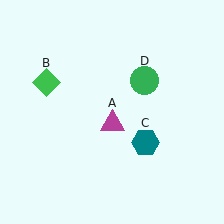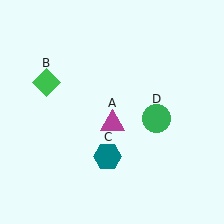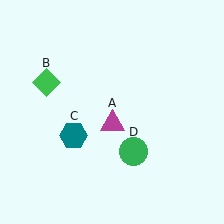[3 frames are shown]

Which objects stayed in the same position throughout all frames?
Magenta triangle (object A) and green diamond (object B) remained stationary.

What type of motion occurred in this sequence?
The teal hexagon (object C), green circle (object D) rotated clockwise around the center of the scene.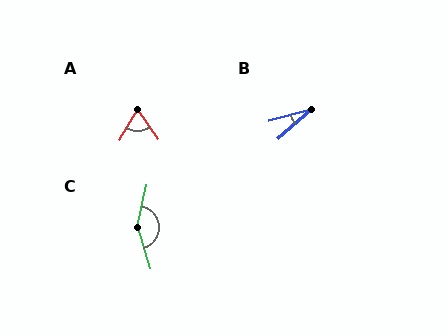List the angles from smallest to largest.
B (26°), A (65°), C (150°).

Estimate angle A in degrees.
Approximately 65 degrees.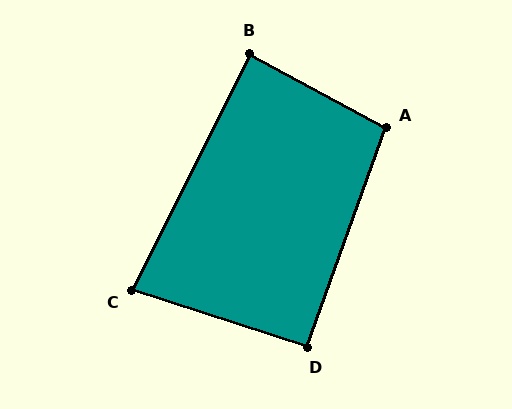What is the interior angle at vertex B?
Approximately 88 degrees (approximately right).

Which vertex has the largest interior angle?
A, at approximately 99 degrees.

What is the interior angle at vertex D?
Approximately 92 degrees (approximately right).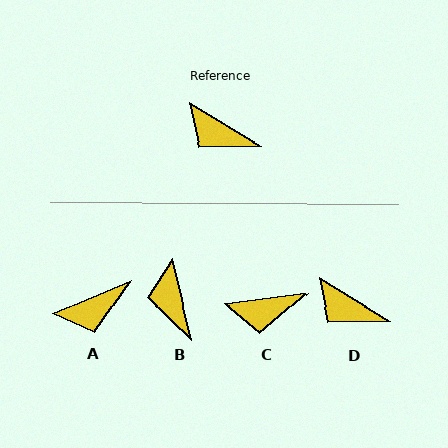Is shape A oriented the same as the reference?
No, it is off by about 54 degrees.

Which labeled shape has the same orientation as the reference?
D.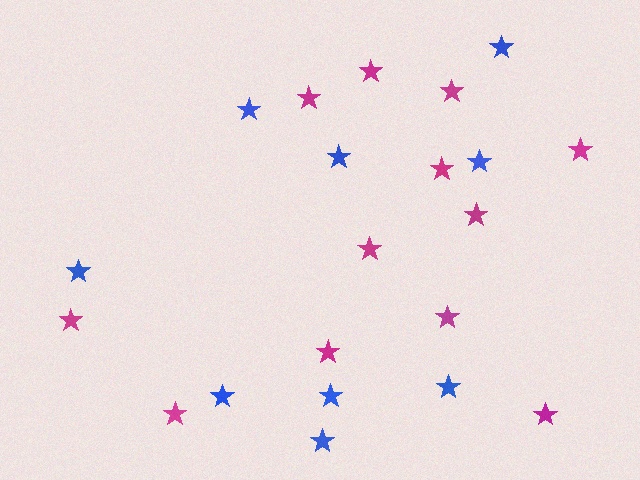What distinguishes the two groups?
There are 2 groups: one group of magenta stars (12) and one group of blue stars (9).